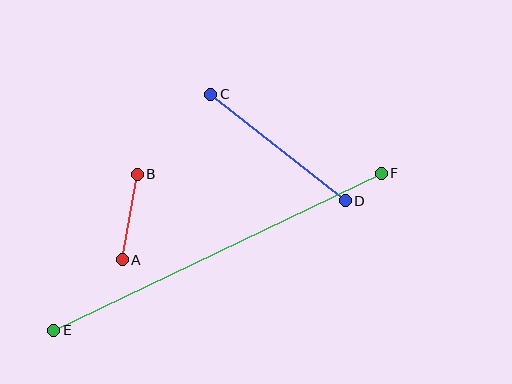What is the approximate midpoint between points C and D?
The midpoint is at approximately (278, 148) pixels.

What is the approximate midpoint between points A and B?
The midpoint is at approximately (130, 217) pixels.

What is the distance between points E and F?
The distance is approximately 363 pixels.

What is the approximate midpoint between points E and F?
The midpoint is at approximately (217, 252) pixels.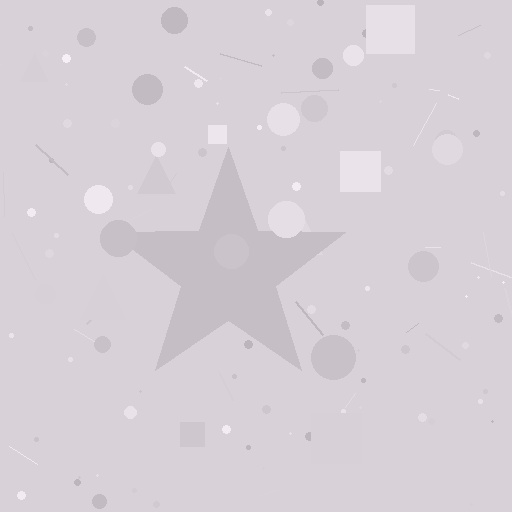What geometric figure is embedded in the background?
A star is embedded in the background.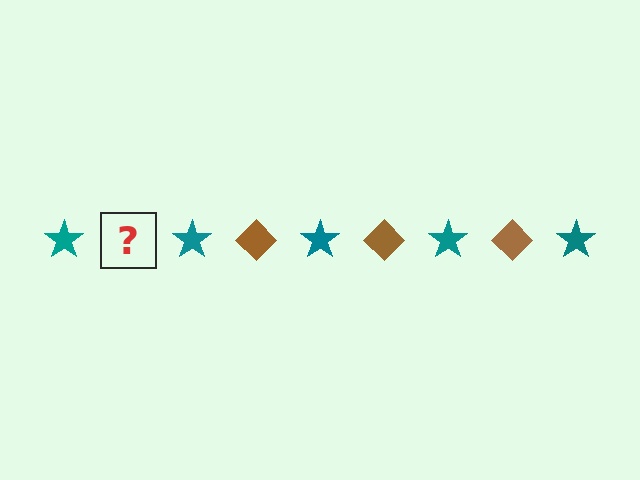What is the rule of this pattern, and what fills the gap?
The rule is that the pattern alternates between teal star and brown diamond. The gap should be filled with a brown diamond.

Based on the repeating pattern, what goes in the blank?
The blank should be a brown diamond.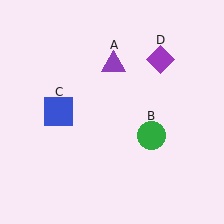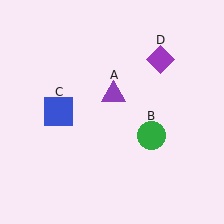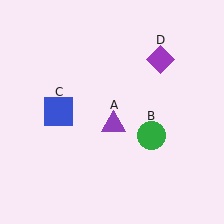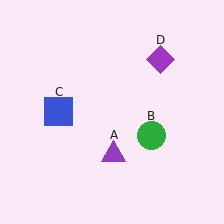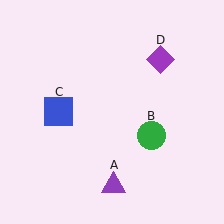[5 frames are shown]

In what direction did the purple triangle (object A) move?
The purple triangle (object A) moved down.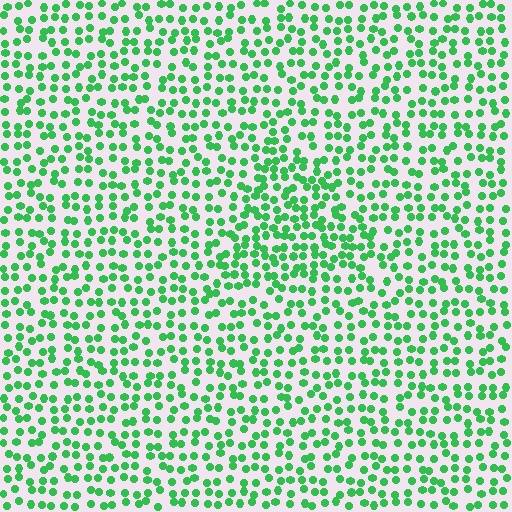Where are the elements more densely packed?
The elements are more densely packed inside the triangle boundary.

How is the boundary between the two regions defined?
The boundary is defined by a change in element density (approximately 1.5x ratio). All elements are the same color, size, and shape.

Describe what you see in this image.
The image contains small green elements arranged at two different densities. A triangle-shaped region is visible where the elements are more densely packed than the surrounding area.